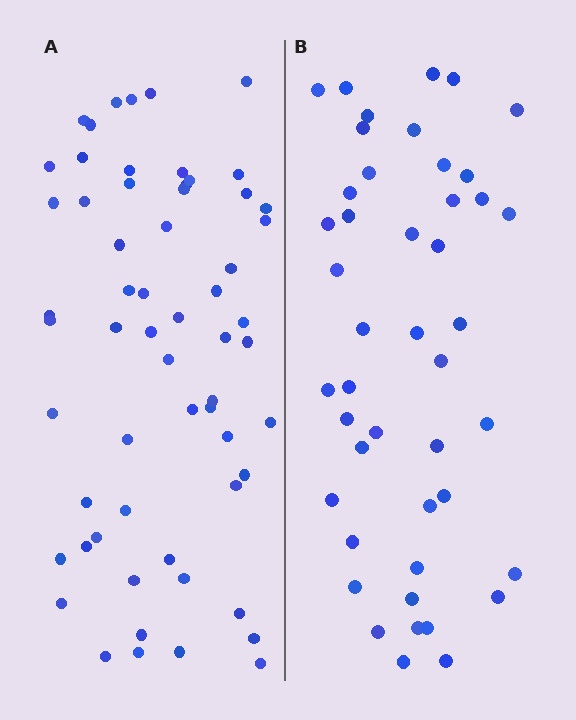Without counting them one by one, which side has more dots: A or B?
Region A (the left region) has more dots.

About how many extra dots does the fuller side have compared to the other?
Region A has approximately 15 more dots than region B.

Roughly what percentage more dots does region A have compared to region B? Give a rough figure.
About 35% more.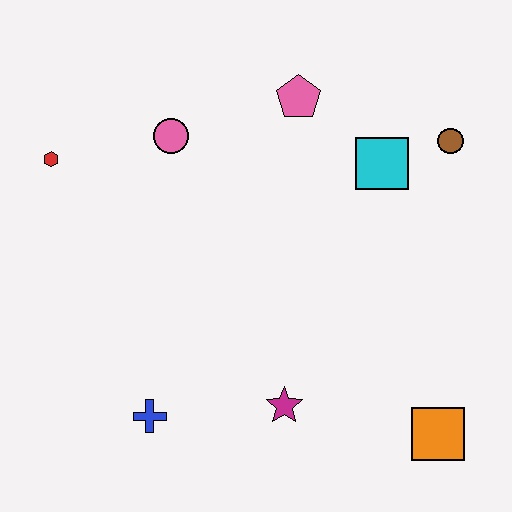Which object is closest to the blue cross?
The magenta star is closest to the blue cross.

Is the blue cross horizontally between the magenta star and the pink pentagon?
No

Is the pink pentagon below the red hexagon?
No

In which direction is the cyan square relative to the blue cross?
The cyan square is above the blue cross.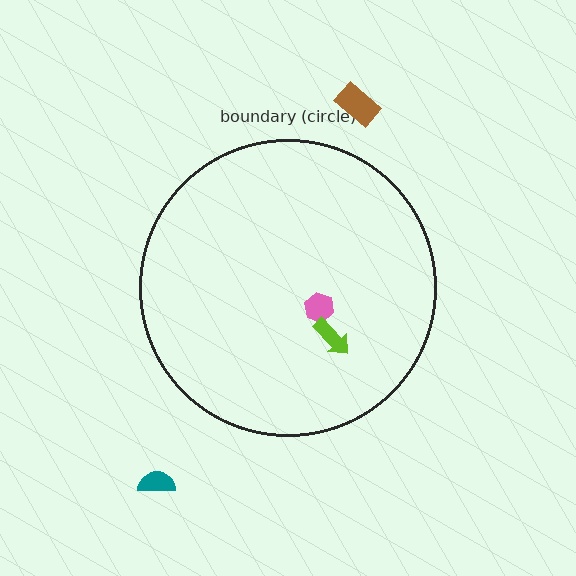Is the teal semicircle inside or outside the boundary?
Outside.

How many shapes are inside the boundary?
2 inside, 2 outside.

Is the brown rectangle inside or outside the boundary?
Outside.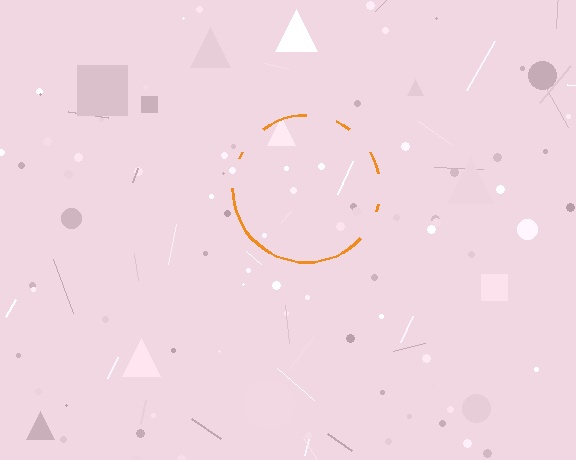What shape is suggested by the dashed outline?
The dashed outline suggests a circle.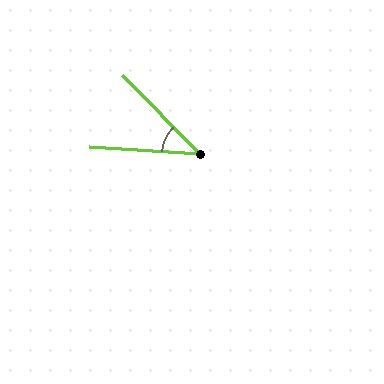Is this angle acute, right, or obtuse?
It is acute.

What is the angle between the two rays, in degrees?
Approximately 41 degrees.